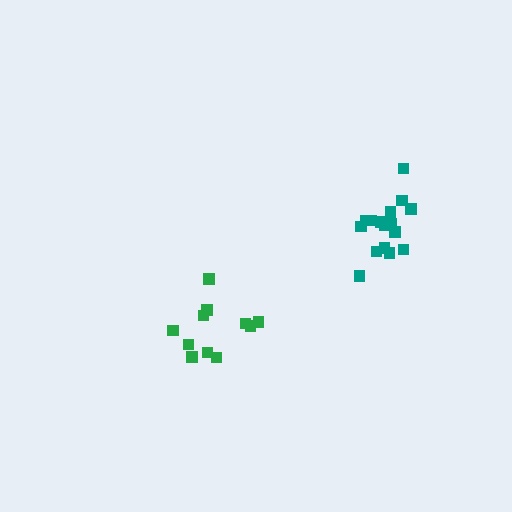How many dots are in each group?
Group 1: 16 dots, Group 2: 11 dots (27 total).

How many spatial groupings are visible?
There are 2 spatial groupings.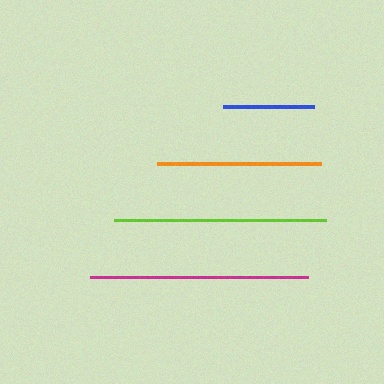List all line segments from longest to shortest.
From longest to shortest: magenta, lime, orange, blue.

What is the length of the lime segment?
The lime segment is approximately 212 pixels long.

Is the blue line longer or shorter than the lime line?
The lime line is longer than the blue line.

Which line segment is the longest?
The magenta line is the longest at approximately 218 pixels.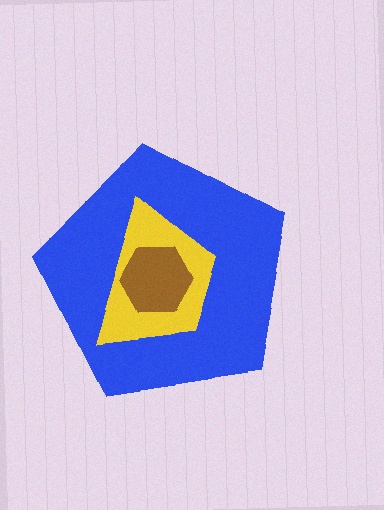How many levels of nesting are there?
3.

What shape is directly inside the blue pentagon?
The yellow trapezoid.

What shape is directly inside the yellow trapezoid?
The brown hexagon.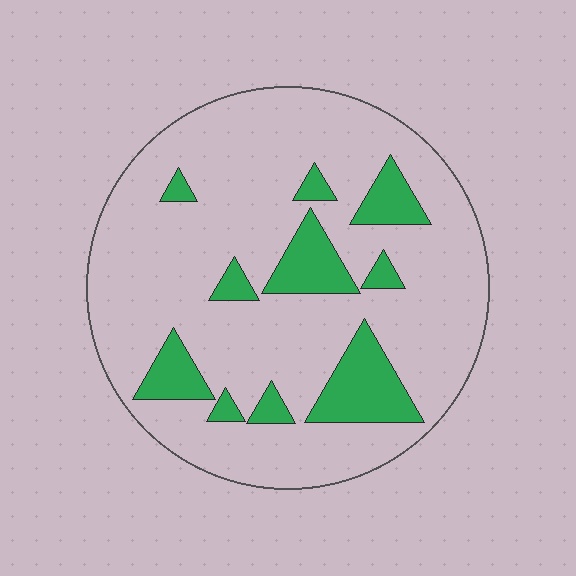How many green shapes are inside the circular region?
10.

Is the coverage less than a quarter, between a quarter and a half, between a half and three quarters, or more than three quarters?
Less than a quarter.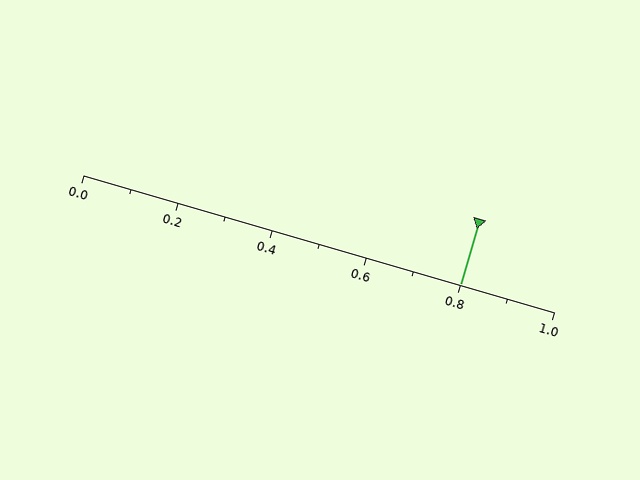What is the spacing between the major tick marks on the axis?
The major ticks are spaced 0.2 apart.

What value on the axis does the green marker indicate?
The marker indicates approximately 0.8.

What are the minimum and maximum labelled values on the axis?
The axis runs from 0.0 to 1.0.